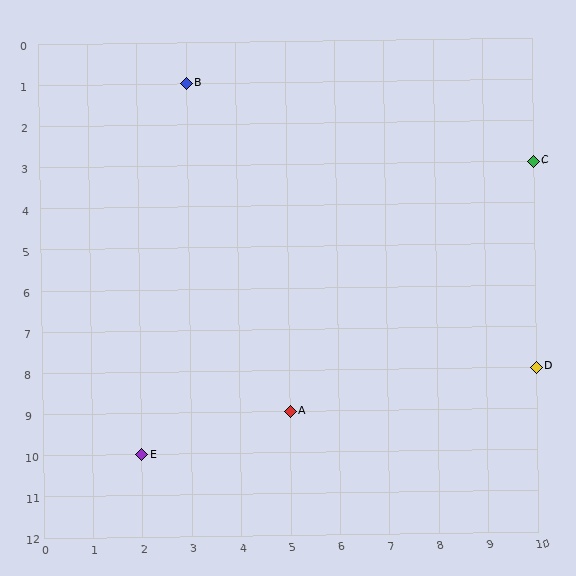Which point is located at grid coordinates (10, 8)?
Point D is at (10, 8).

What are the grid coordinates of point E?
Point E is at grid coordinates (2, 10).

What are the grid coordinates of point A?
Point A is at grid coordinates (5, 9).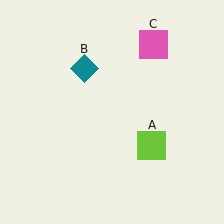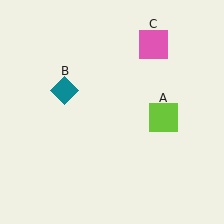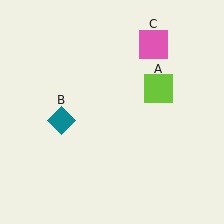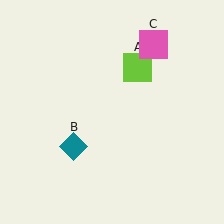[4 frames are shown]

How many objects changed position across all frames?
2 objects changed position: lime square (object A), teal diamond (object B).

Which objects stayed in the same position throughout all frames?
Pink square (object C) remained stationary.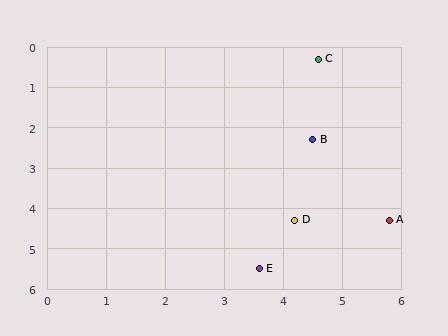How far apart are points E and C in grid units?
Points E and C are about 5.3 grid units apart.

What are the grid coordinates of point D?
Point D is at approximately (4.2, 4.3).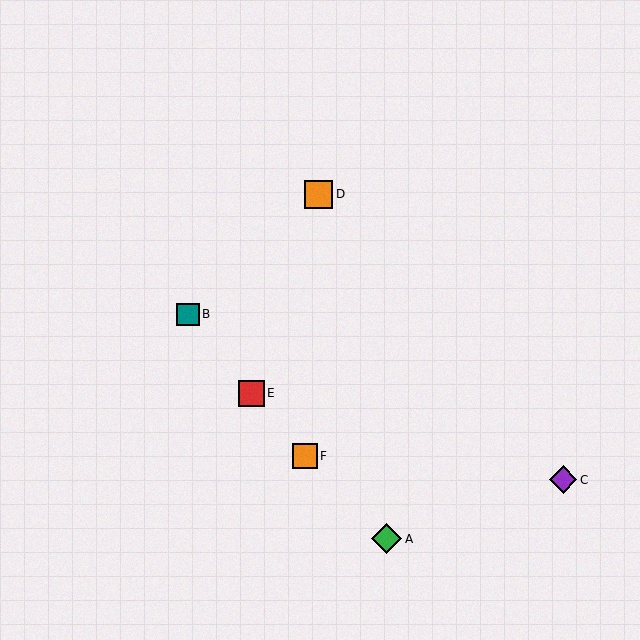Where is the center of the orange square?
The center of the orange square is at (305, 456).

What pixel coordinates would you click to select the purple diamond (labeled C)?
Click at (563, 480) to select the purple diamond C.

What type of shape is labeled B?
Shape B is a teal square.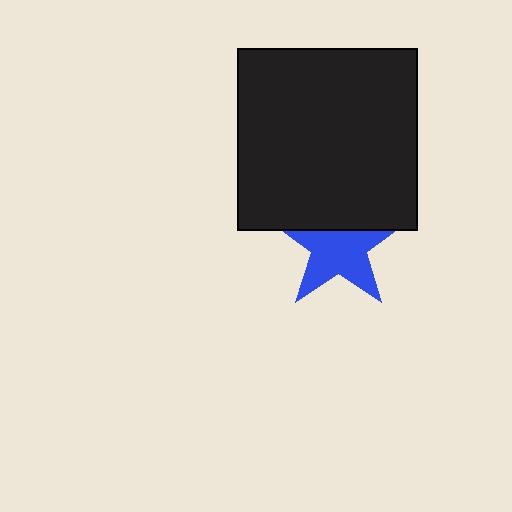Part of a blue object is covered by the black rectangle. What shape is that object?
It is a star.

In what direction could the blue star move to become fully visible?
The blue star could move down. That would shift it out from behind the black rectangle entirely.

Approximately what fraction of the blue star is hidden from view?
Roughly 35% of the blue star is hidden behind the black rectangle.